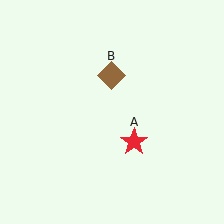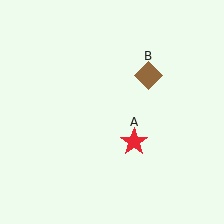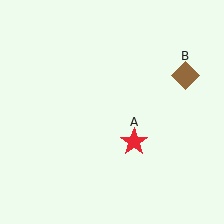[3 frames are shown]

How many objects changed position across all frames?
1 object changed position: brown diamond (object B).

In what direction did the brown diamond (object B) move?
The brown diamond (object B) moved right.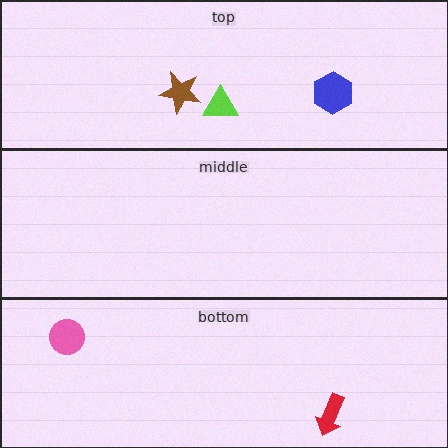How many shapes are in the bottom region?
2.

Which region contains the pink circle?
The bottom region.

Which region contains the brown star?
The top region.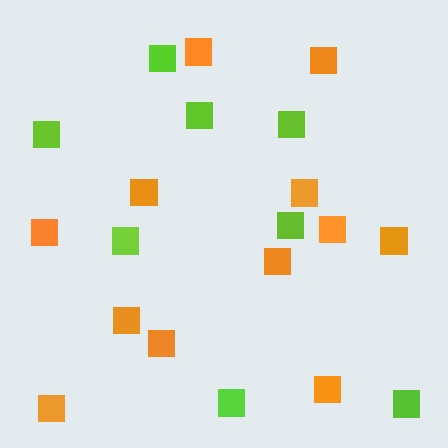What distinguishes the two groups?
There are 2 groups: one group of lime squares (8) and one group of orange squares (12).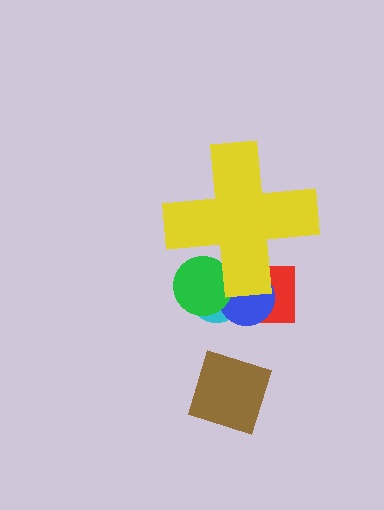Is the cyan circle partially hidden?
Yes, the cyan circle is partially hidden behind the yellow cross.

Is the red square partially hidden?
Yes, the red square is partially hidden behind the yellow cross.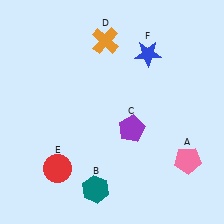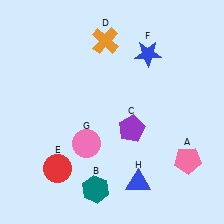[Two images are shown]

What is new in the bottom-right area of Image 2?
A blue triangle (H) was added in the bottom-right area of Image 2.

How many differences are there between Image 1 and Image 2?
There are 2 differences between the two images.